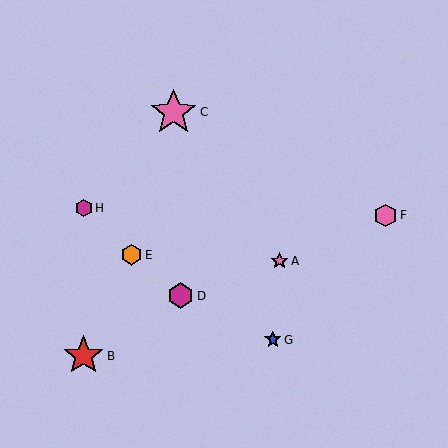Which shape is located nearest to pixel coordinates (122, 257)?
The orange hexagon (labeled E) at (131, 255) is nearest to that location.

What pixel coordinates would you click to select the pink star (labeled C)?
Click at (174, 112) to select the pink star C.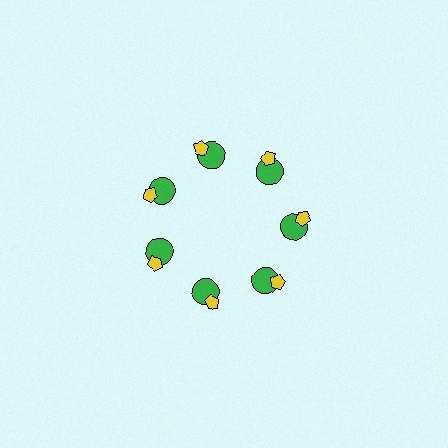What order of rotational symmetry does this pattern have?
This pattern has 7-fold rotational symmetry.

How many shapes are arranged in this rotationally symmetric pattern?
There are 14 shapes, arranged in 7 groups of 2.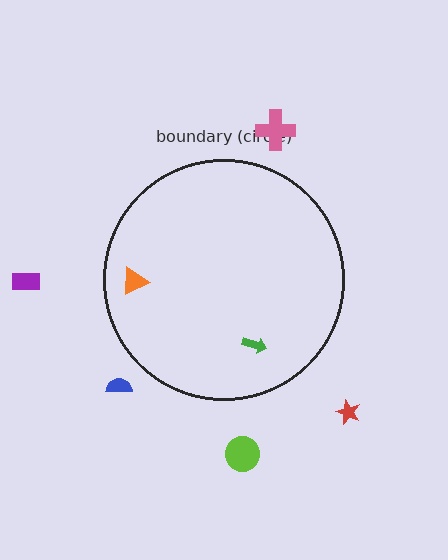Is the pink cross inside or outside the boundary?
Outside.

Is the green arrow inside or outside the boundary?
Inside.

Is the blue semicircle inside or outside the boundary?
Outside.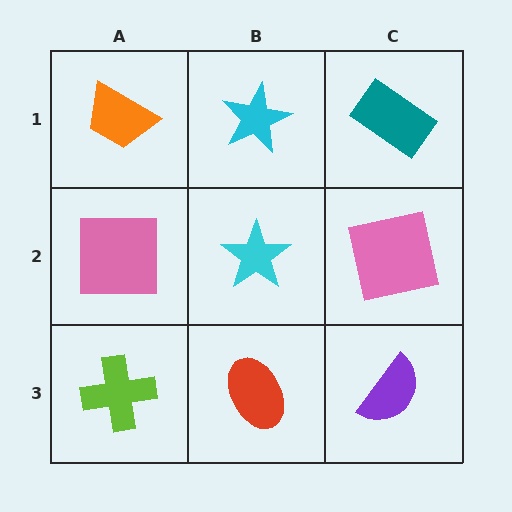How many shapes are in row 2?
3 shapes.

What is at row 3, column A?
A lime cross.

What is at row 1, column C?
A teal rectangle.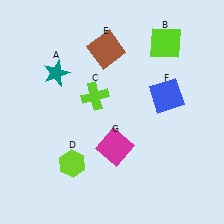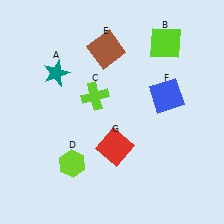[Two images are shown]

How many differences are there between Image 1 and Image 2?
There is 1 difference between the two images.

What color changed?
The square (G) changed from magenta in Image 1 to red in Image 2.